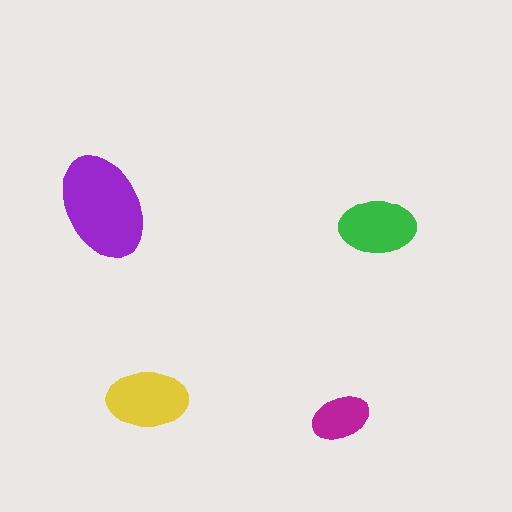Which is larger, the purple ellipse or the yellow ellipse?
The purple one.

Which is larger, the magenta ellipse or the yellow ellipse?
The yellow one.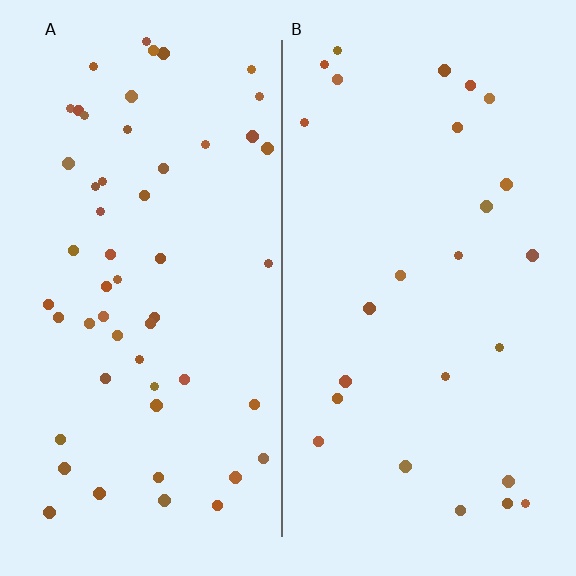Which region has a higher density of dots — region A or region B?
A (the left).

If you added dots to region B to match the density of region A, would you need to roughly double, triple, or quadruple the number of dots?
Approximately double.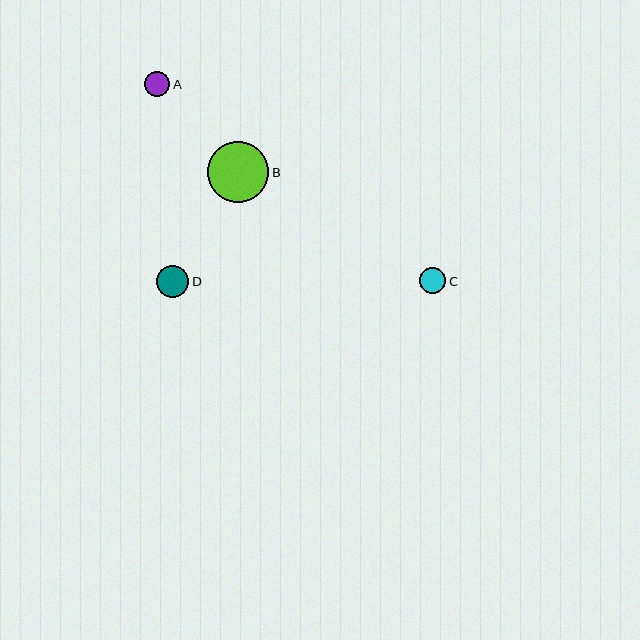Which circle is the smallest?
Circle A is the smallest with a size of approximately 25 pixels.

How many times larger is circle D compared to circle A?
Circle D is approximately 1.3 times the size of circle A.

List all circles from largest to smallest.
From largest to smallest: B, D, C, A.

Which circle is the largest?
Circle B is the largest with a size of approximately 61 pixels.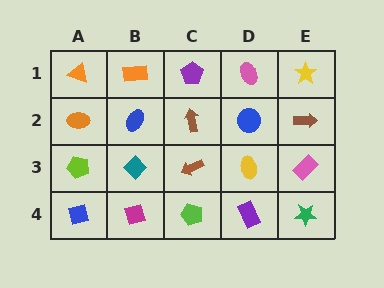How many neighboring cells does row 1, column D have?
3.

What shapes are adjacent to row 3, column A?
An orange ellipse (row 2, column A), a blue square (row 4, column A), a teal diamond (row 3, column B).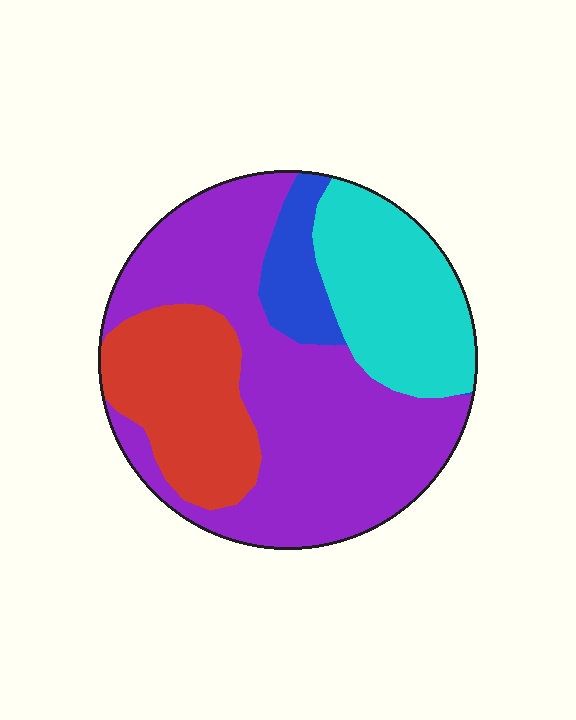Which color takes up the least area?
Blue, at roughly 10%.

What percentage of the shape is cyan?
Cyan covers roughly 20% of the shape.